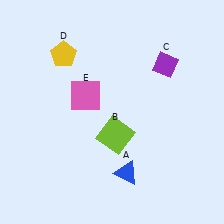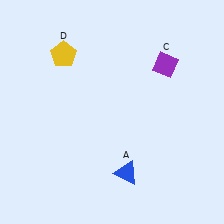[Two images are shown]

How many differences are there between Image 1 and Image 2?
There are 2 differences between the two images.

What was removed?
The pink square (E), the lime square (B) were removed in Image 2.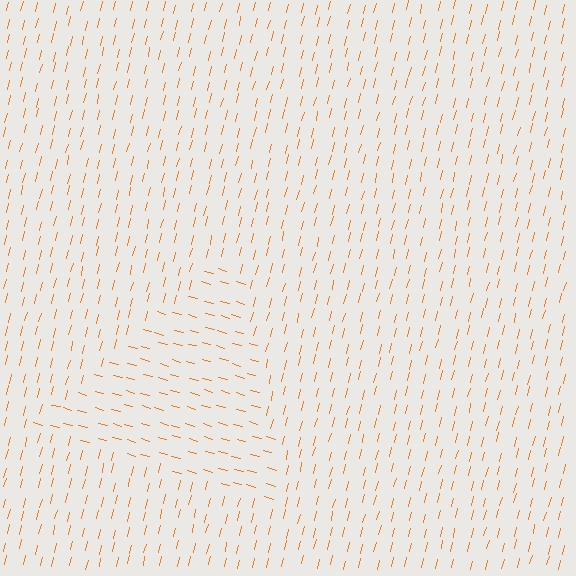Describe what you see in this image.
The image is filled with small orange line segments. A triangle region in the image has lines oriented differently from the surrounding lines, creating a visible texture boundary.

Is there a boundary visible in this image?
Yes, there is a texture boundary formed by a change in line orientation.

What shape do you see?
I see a triangle.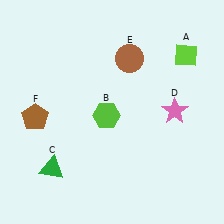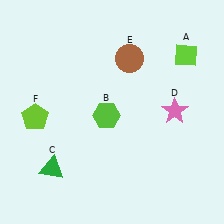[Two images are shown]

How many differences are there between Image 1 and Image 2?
There is 1 difference between the two images.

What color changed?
The pentagon (F) changed from brown in Image 1 to lime in Image 2.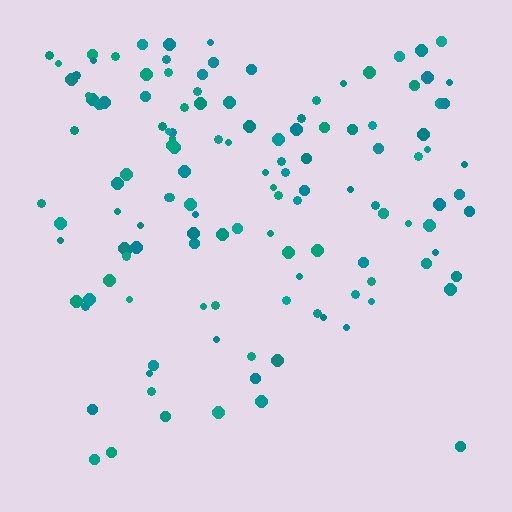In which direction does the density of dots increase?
From bottom to top, with the top side densest.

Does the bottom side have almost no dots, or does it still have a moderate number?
Still a moderate number, just noticeably fewer than the top.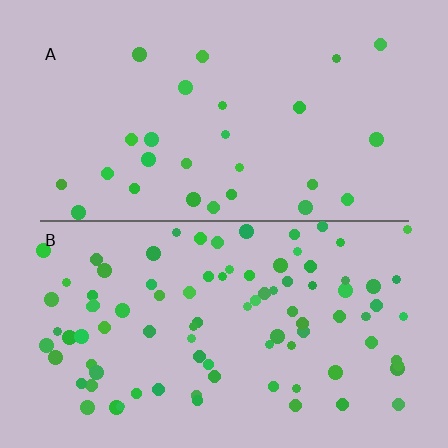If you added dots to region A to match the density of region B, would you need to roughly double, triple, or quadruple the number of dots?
Approximately triple.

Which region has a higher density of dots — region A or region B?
B (the bottom).